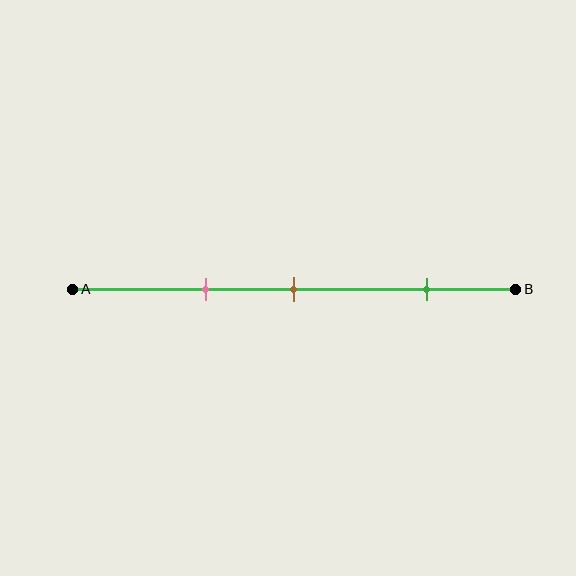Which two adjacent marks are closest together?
The pink and brown marks are the closest adjacent pair.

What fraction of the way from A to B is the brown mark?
The brown mark is approximately 50% (0.5) of the way from A to B.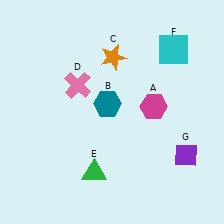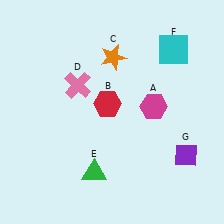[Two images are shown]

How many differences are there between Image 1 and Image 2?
There is 1 difference between the two images.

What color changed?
The hexagon (B) changed from teal in Image 1 to red in Image 2.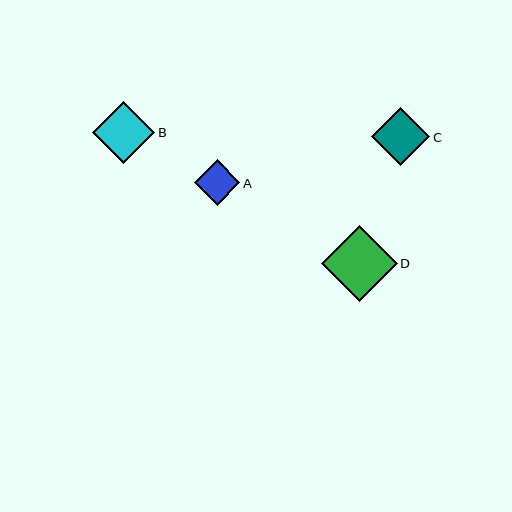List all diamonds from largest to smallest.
From largest to smallest: D, B, C, A.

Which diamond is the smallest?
Diamond A is the smallest with a size of approximately 45 pixels.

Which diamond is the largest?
Diamond D is the largest with a size of approximately 76 pixels.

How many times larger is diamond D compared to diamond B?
Diamond D is approximately 1.2 times the size of diamond B.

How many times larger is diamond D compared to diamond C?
Diamond D is approximately 1.3 times the size of diamond C.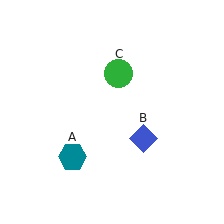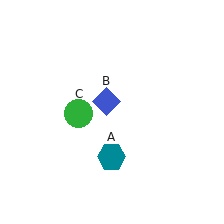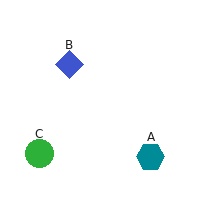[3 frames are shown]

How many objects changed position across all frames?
3 objects changed position: teal hexagon (object A), blue diamond (object B), green circle (object C).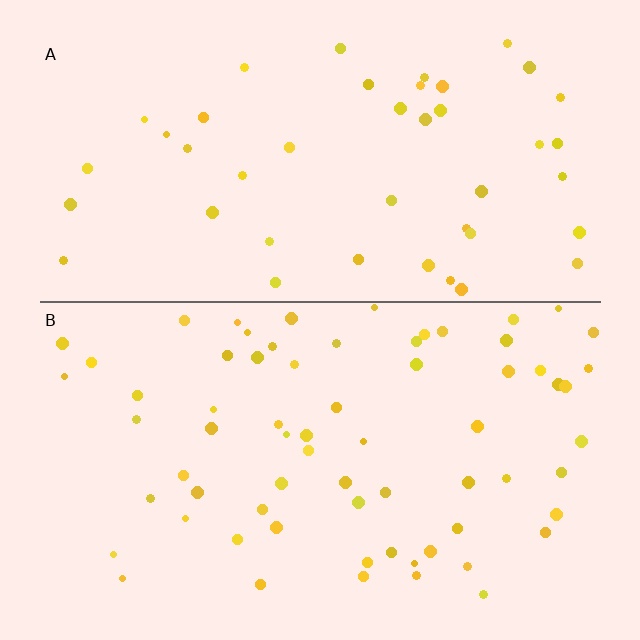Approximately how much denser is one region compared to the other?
Approximately 1.6× — region B over region A.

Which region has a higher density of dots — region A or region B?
B (the bottom).